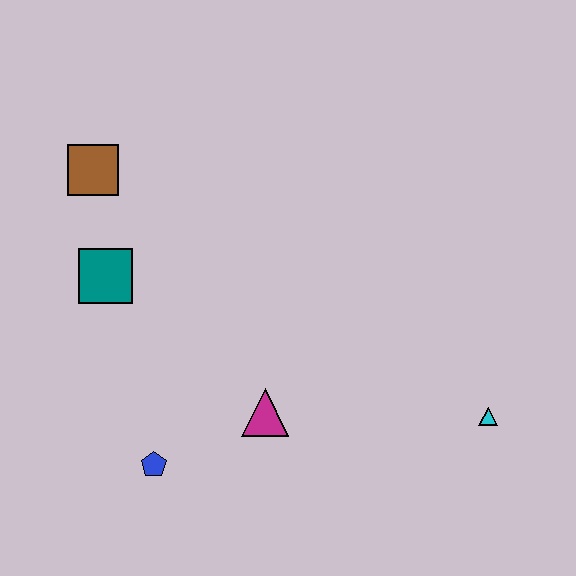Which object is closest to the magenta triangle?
The blue pentagon is closest to the magenta triangle.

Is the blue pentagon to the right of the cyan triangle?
No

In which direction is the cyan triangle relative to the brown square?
The cyan triangle is to the right of the brown square.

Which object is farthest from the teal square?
The cyan triangle is farthest from the teal square.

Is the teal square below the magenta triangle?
No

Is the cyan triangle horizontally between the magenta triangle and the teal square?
No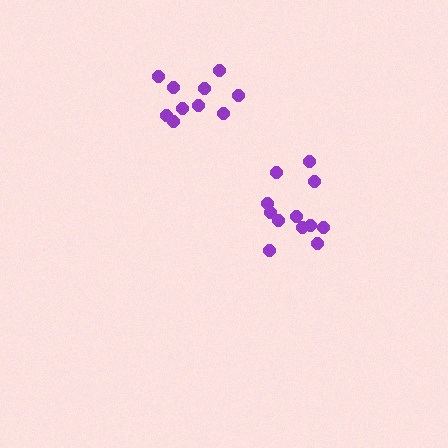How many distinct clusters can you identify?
There are 2 distinct clusters.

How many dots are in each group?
Group 1: 12 dots, Group 2: 10 dots (22 total).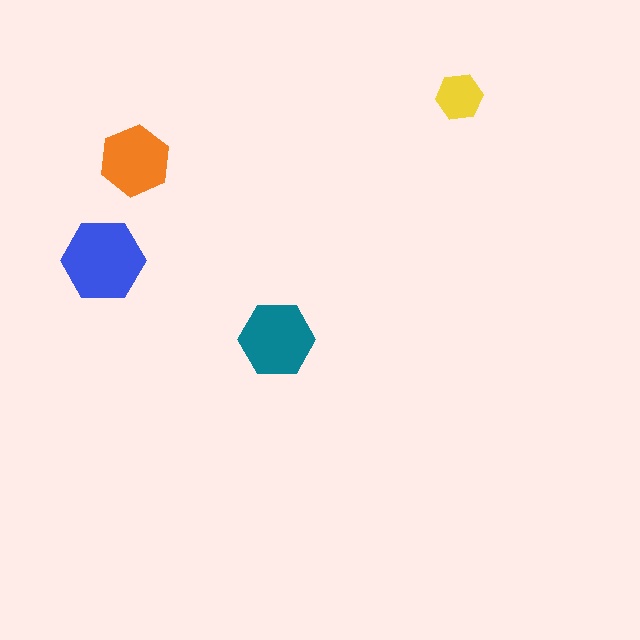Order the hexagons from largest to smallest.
the blue one, the teal one, the orange one, the yellow one.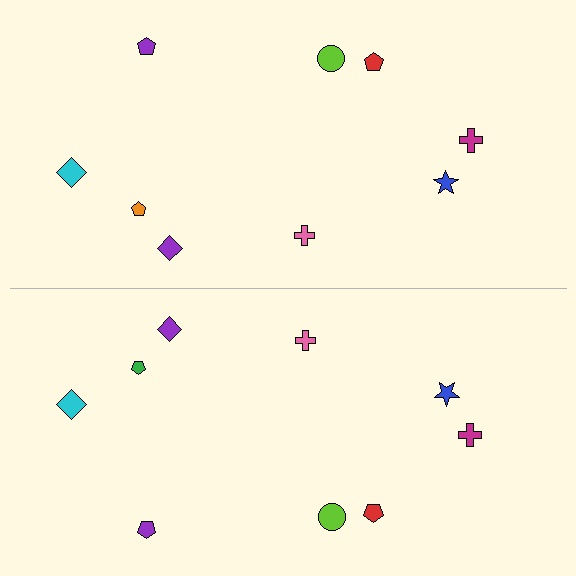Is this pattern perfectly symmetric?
No, the pattern is not perfectly symmetric. The green pentagon on the bottom side breaks the symmetry — its mirror counterpart is orange.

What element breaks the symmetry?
The green pentagon on the bottom side breaks the symmetry — its mirror counterpart is orange.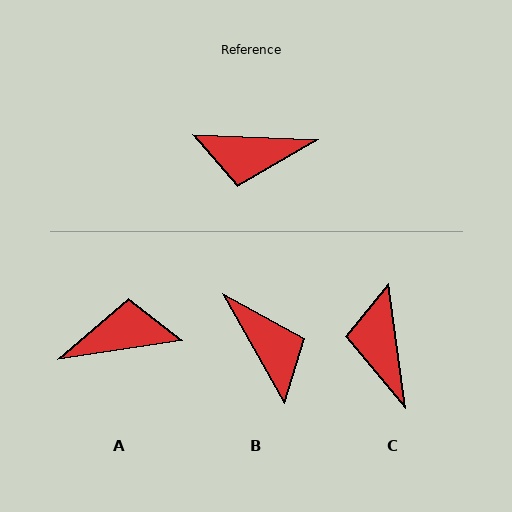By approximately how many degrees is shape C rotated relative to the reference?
Approximately 80 degrees clockwise.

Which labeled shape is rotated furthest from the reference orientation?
A, about 169 degrees away.